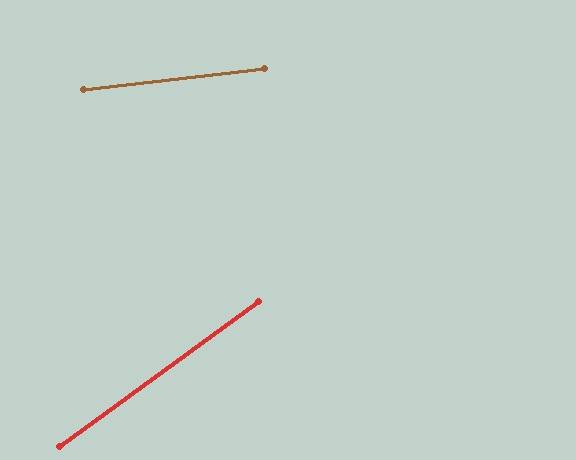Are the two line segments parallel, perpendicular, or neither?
Neither parallel nor perpendicular — they differ by about 29°.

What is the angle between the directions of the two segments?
Approximately 29 degrees.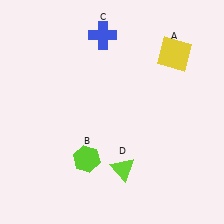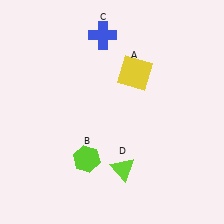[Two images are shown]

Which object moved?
The yellow square (A) moved left.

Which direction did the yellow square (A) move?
The yellow square (A) moved left.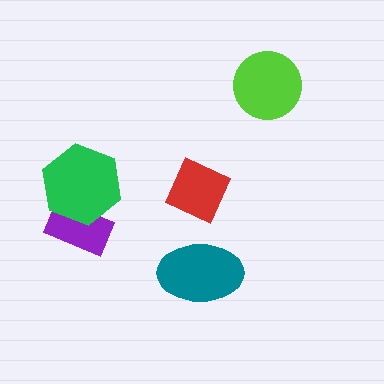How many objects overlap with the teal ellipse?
0 objects overlap with the teal ellipse.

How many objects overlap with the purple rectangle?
1 object overlaps with the purple rectangle.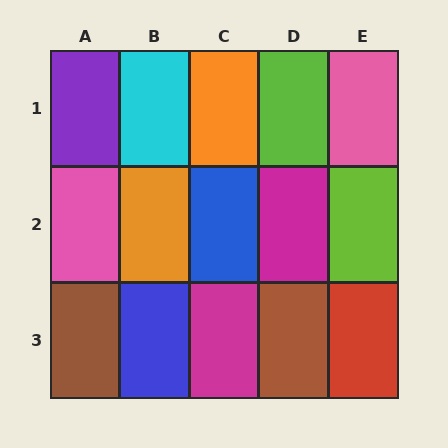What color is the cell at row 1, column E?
Pink.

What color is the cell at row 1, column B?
Cyan.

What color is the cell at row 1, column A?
Purple.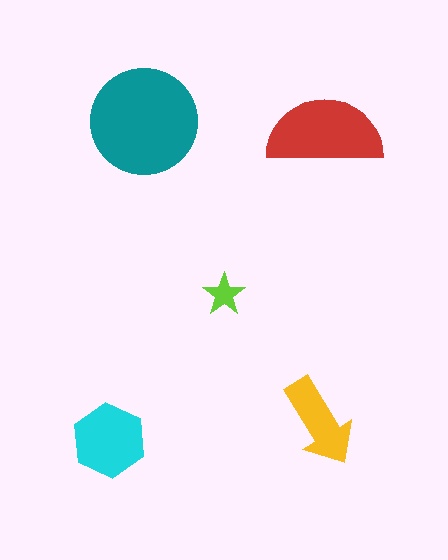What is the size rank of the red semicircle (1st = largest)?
2nd.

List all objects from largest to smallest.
The teal circle, the red semicircle, the cyan hexagon, the yellow arrow, the lime star.